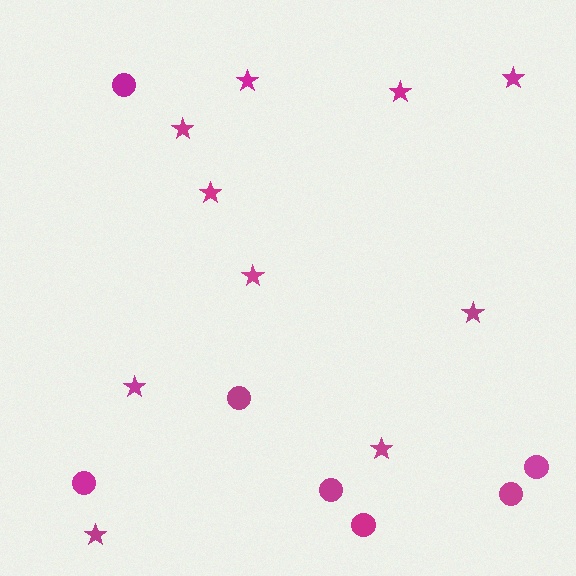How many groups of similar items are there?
There are 2 groups: one group of stars (10) and one group of circles (7).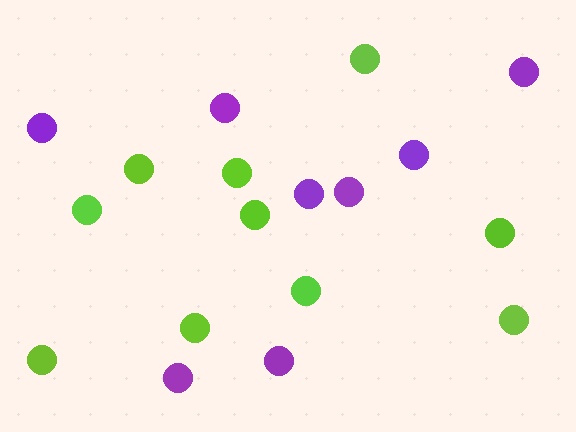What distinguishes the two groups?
There are 2 groups: one group of purple circles (8) and one group of lime circles (10).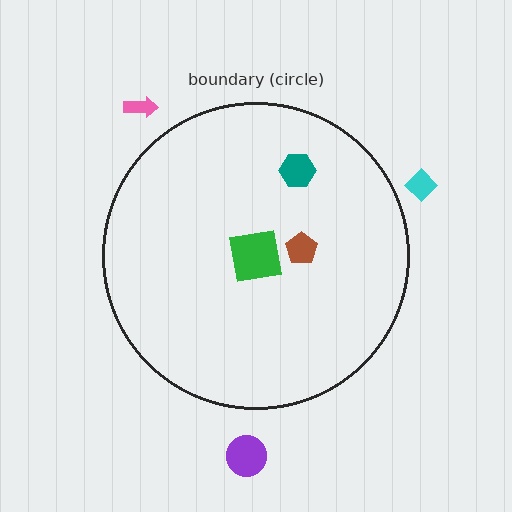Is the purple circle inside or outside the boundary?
Outside.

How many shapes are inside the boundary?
4 inside, 3 outside.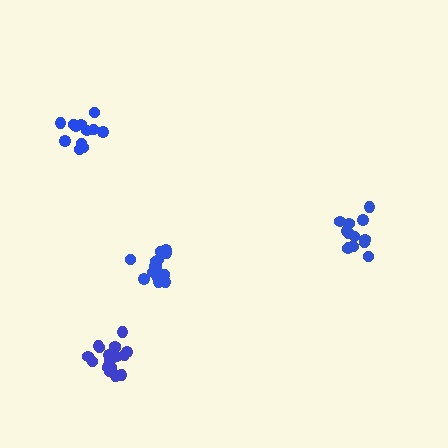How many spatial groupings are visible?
There are 4 spatial groupings.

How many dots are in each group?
Group 1: 15 dots, Group 2: 15 dots, Group 3: 18 dots, Group 4: 12 dots (60 total).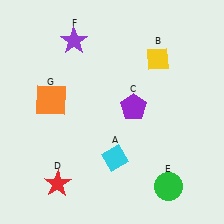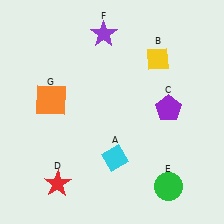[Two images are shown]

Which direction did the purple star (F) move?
The purple star (F) moved right.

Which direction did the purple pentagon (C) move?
The purple pentagon (C) moved right.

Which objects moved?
The objects that moved are: the purple pentagon (C), the purple star (F).